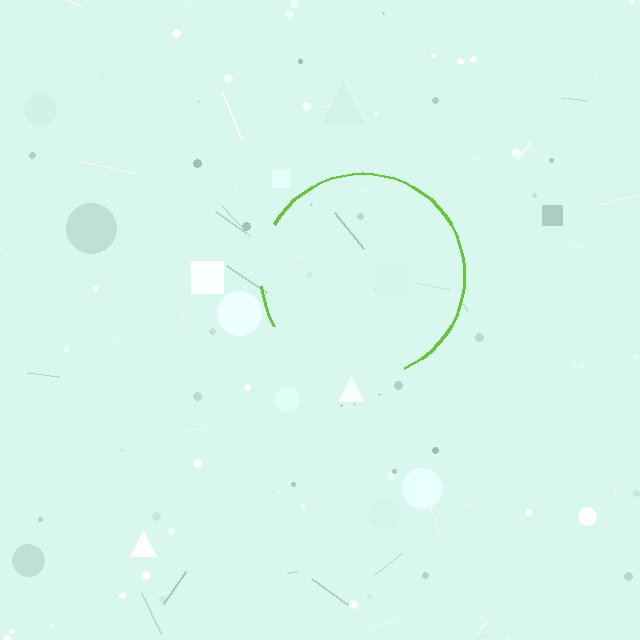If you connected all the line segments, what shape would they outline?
They would outline a circle.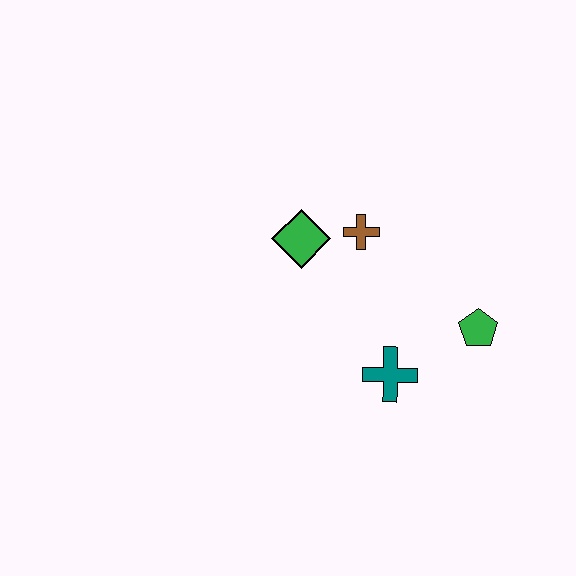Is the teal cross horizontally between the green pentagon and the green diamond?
Yes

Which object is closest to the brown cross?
The green diamond is closest to the brown cross.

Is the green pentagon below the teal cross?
No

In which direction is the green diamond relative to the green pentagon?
The green diamond is to the left of the green pentagon.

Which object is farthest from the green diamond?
The green pentagon is farthest from the green diamond.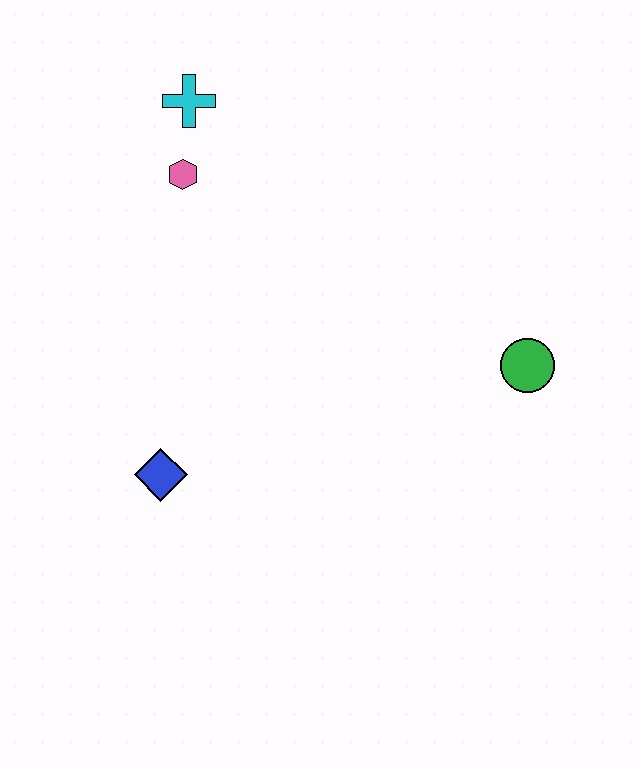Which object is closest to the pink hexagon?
The cyan cross is closest to the pink hexagon.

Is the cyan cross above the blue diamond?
Yes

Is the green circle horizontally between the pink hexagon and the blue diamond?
No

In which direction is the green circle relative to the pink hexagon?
The green circle is to the right of the pink hexagon.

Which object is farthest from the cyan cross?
The green circle is farthest from the cyan cross.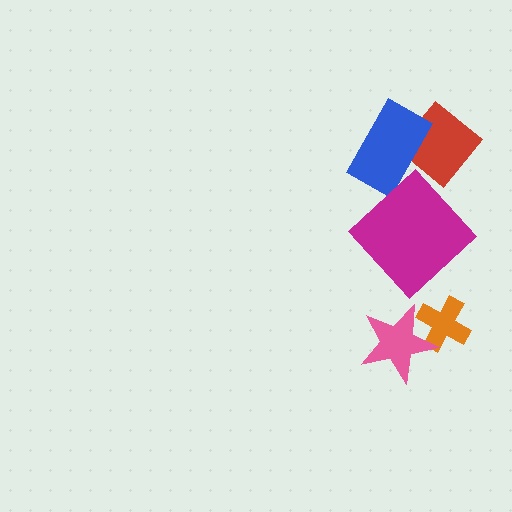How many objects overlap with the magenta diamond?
0 objects overlap with the magenta diamond.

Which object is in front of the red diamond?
The blue rectangle is in front of the red diamond.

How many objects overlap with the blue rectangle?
1 object overlaps with the blue rectangle.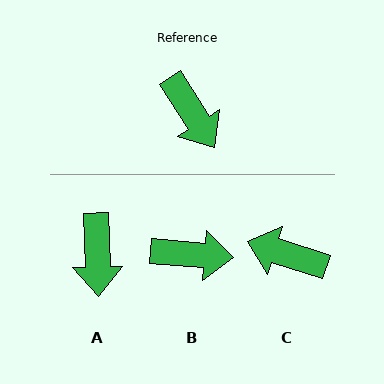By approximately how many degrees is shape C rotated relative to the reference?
Approximately 140 degrees clockwise.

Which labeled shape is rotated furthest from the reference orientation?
C, about 140 degrees away.